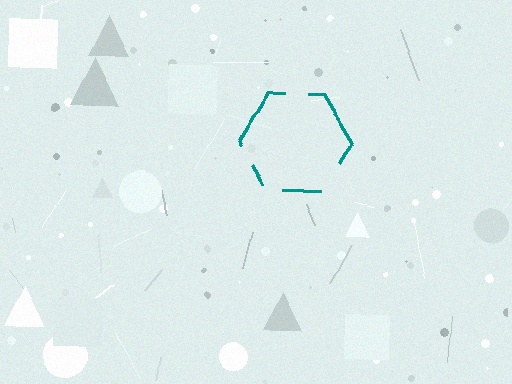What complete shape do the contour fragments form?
The contour fragments form a hexagon.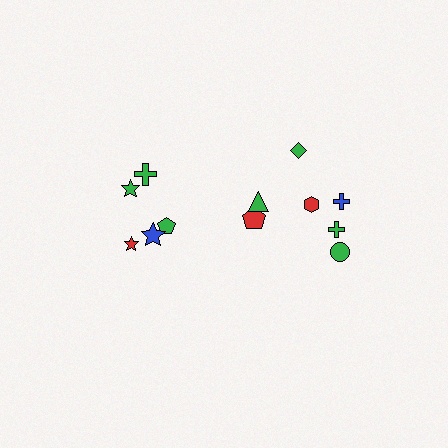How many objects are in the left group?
There are 5 objects.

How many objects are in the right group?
There are 7 objects.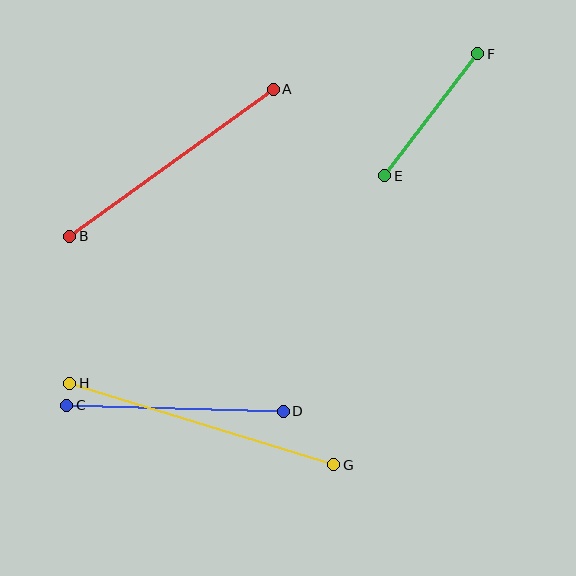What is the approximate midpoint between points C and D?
The midpoint is at approximately (175, 408) pixels.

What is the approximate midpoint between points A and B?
The midpoint is at approximately (171, 163) pixels.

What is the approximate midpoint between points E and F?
The midpoint is at approximately (431, 115) pixels.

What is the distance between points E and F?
The distance is approximately 153 pixels.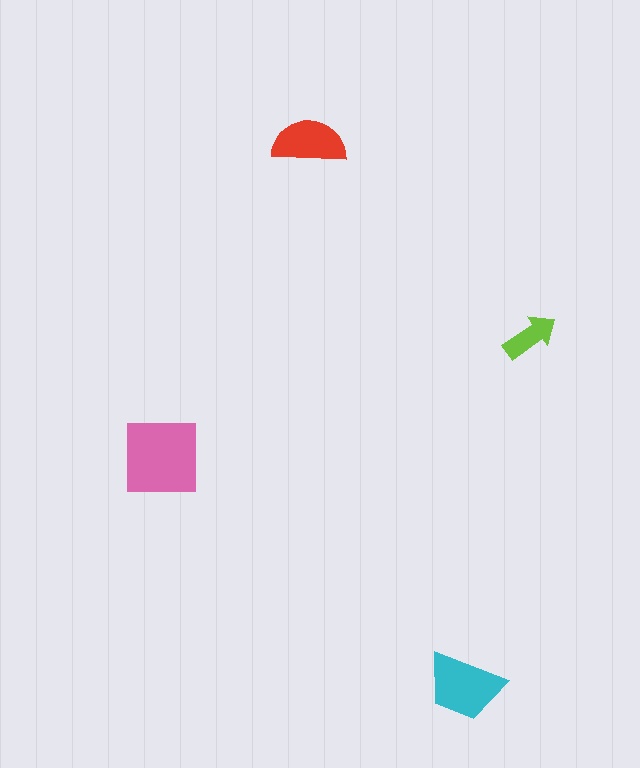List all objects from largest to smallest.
The pink square, the cyan trapezoid, the red semicircle, the lime arrow.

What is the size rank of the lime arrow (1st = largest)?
4th.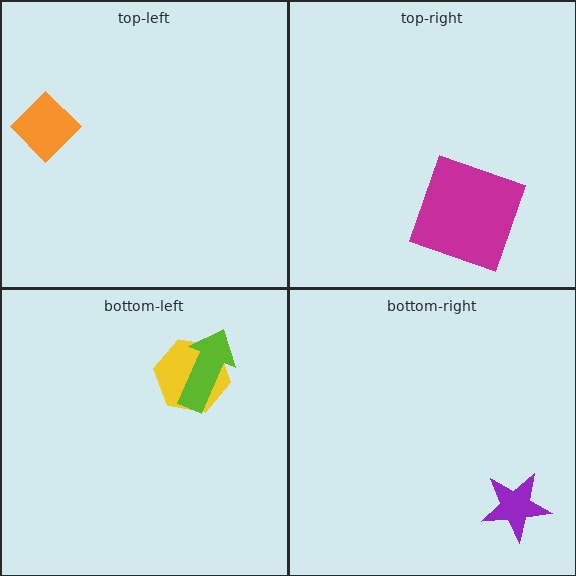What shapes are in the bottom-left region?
The yellow hexagon, the lime arrow.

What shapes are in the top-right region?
The magenta square.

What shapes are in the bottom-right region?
The purple star.